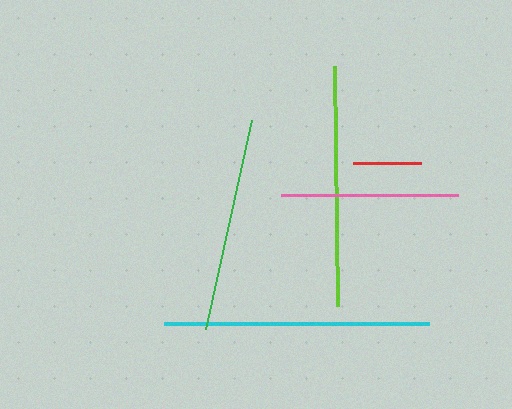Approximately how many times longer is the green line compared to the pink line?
The green line is approximately 1.2 times the length of the pink line.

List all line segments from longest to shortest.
From longest to shortest: cyan, lime, green, pink, red.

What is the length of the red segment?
The red segment is approximately 68 pixels long.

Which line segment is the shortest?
The red line is the shortest at approximately 68 pixels.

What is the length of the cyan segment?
The cyan segment is approximately 266 pixels long.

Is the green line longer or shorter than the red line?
The green line is longer than the red line.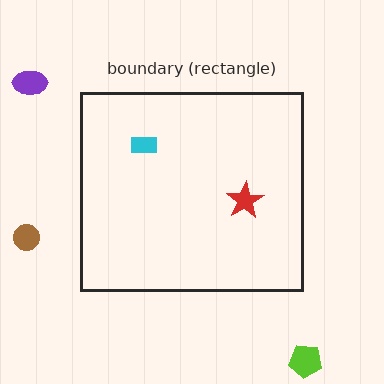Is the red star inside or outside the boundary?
Inside.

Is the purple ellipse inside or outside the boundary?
Outside.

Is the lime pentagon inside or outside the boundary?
Outside.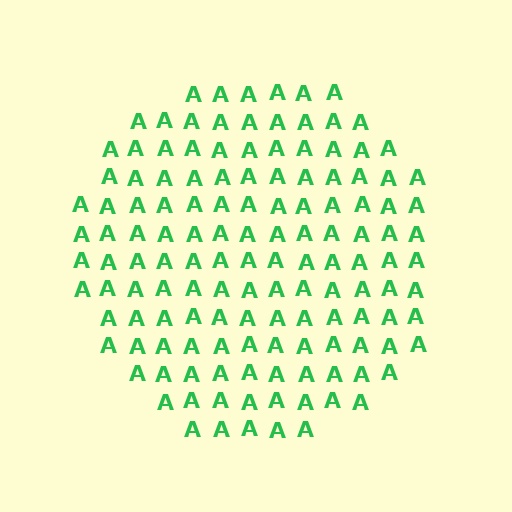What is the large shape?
The large shape is a circle.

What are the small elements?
The small elements are letter A's.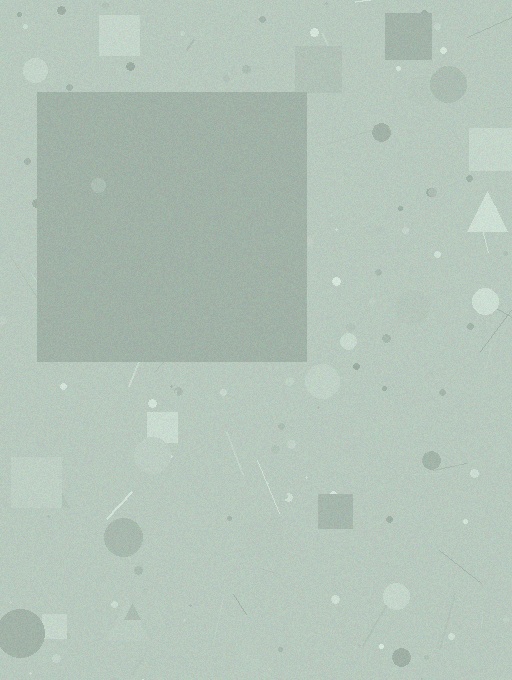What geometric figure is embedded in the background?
A square is embedded in the background.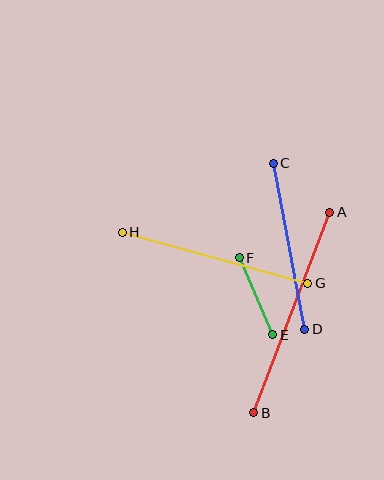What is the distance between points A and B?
The distance is approximately 214 pixels.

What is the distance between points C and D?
The distance is approximately 169 pixels.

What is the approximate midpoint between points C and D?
The midpoint is at approximately (289, 246) pixels.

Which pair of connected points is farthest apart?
Points A and B are farthest apart.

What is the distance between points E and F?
The distance is approximately 84 pixels.